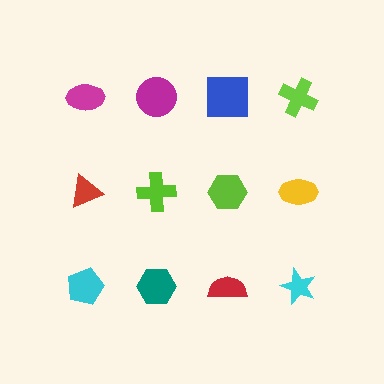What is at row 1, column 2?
A magenta circle.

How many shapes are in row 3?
4 shapes.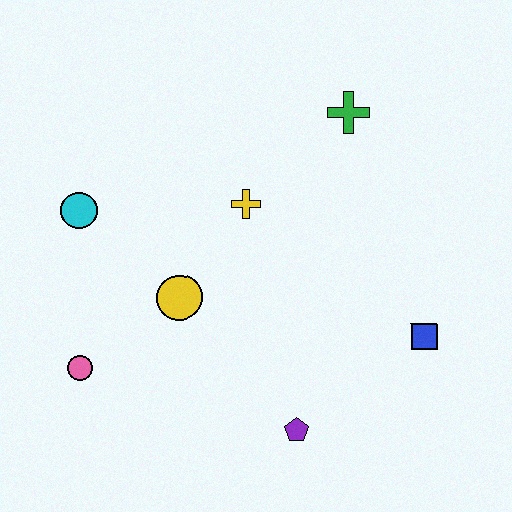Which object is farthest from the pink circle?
The green cross is farthest from the pink circle.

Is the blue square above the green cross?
No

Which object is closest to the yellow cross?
The yellow circle is closest to the yellow cross.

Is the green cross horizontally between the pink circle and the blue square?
Yes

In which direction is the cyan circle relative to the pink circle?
The cyan circle is above the pink circle.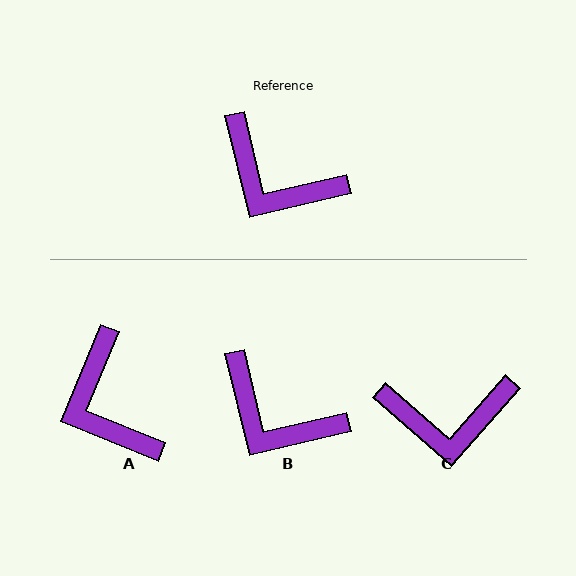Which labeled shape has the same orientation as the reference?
B.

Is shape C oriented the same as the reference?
No, it is off by about 35 degrees.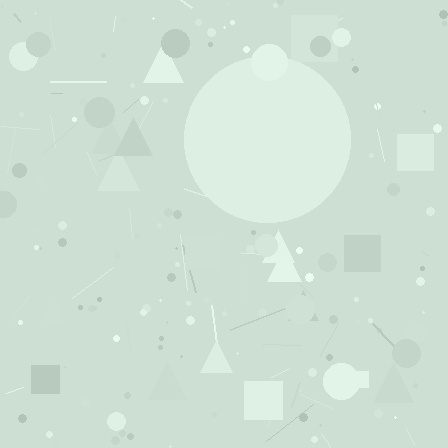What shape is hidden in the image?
A circle is hidden in the image.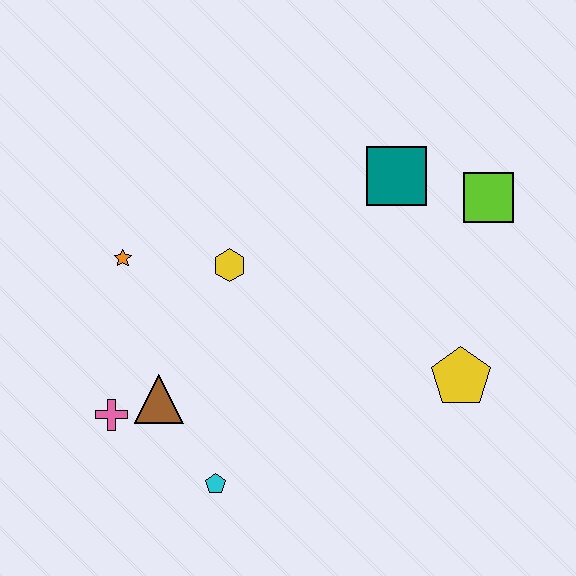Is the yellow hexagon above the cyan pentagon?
Yes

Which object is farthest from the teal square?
The pink cross is farthest from the teal square.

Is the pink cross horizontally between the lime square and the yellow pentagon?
No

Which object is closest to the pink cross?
The brown triangle is closest to the pink cross.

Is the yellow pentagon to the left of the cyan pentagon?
No